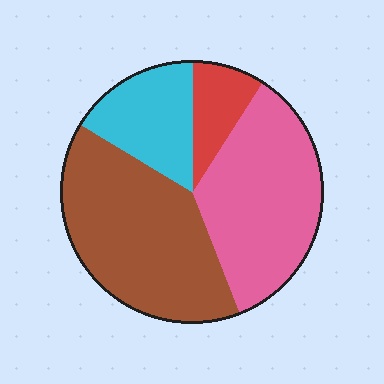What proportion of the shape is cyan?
Cyan takes up about one sixth (1/6) of the shape.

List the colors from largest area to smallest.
From largest to smallest: brown, pink, cyan, red.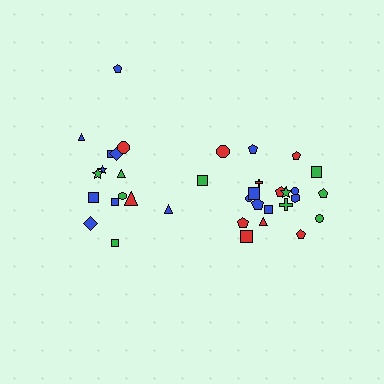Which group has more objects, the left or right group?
The right group.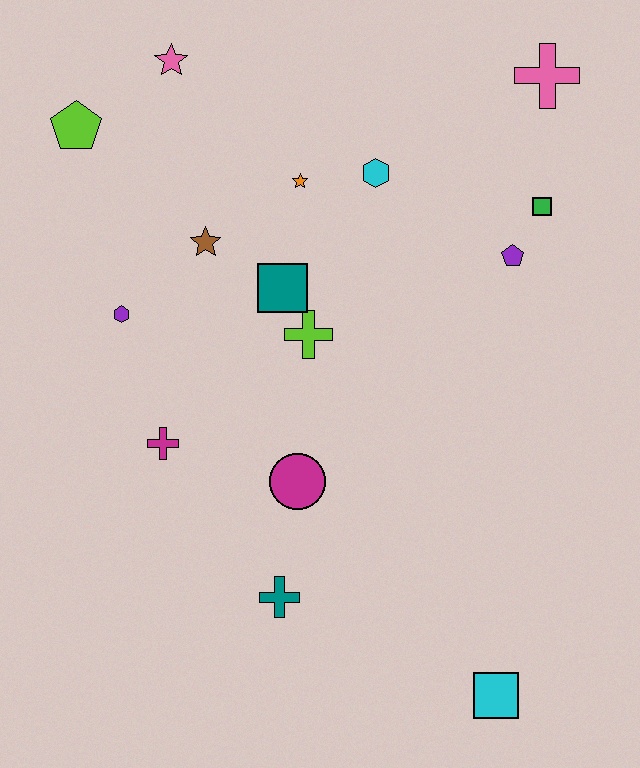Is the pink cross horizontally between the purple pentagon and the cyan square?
No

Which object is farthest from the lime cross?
The cyan square is farthest from the lime cross.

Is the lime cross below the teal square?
Yes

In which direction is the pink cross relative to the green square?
The pink cross is above the green square.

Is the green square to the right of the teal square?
Yes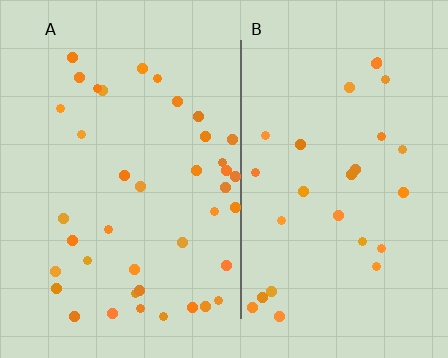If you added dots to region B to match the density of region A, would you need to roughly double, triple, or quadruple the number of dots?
Approximately double.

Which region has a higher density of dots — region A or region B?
A (the left).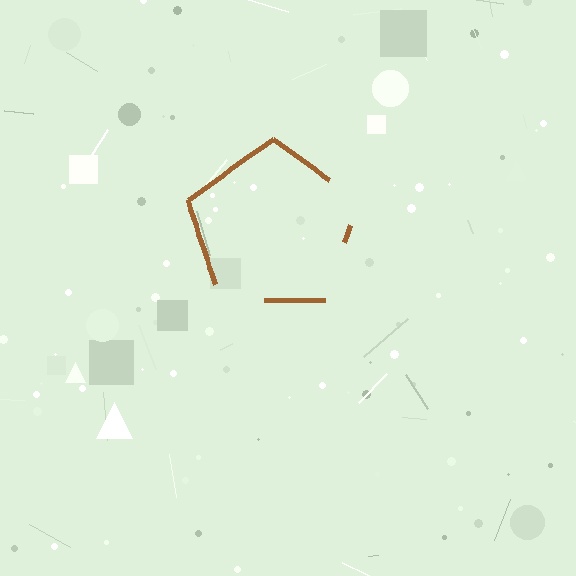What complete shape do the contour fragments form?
The contour fragments form a pentagon.